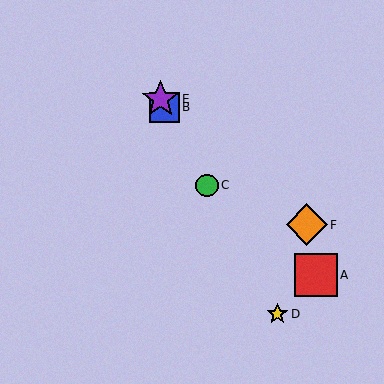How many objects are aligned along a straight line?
4 objects (B, C, D, E) are aligned along a straight line.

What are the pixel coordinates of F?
Object F is at (307, 224).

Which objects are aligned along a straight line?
Objects B, C, D, E are aligned along a straight line.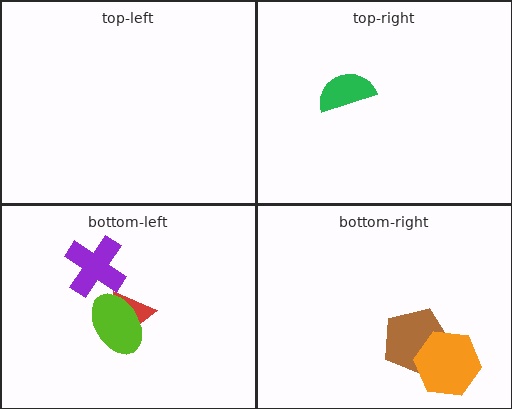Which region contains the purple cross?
The bottom-left region.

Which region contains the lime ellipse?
The bottom-left region.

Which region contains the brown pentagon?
The bottom-right region.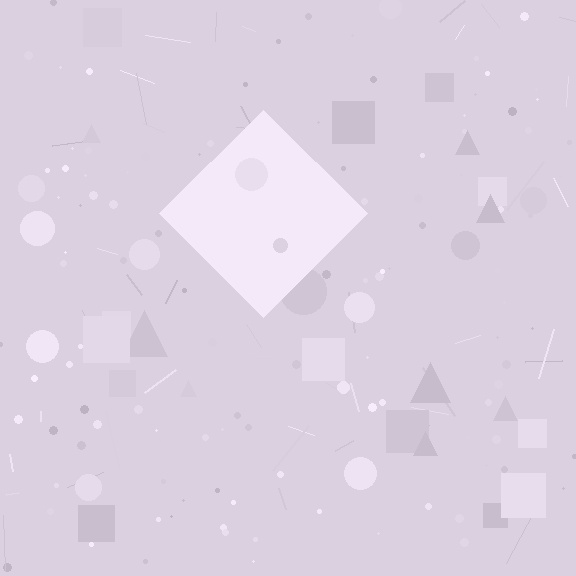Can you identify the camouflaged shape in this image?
The camouflaged shape is a diamond.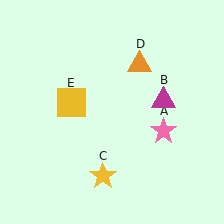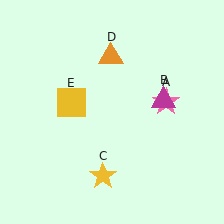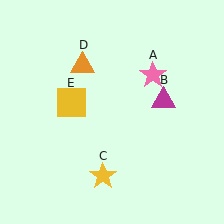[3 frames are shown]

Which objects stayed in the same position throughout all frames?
Magenta triangle (object B) and yellow star (object C) and yellow square (object E) remained stationary.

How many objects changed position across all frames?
2 objects changed position: pink star (object A), orange triangle (object D).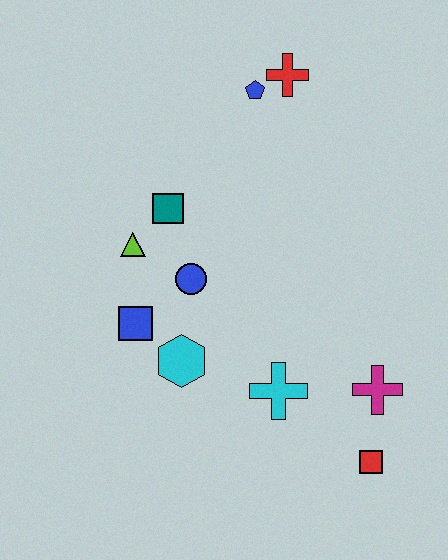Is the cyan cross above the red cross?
No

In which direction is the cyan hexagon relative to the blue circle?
The cyan hexagon is below the blue circle.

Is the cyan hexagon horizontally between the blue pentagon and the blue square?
Yes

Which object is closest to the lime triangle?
The teal square is closest to the lime triangle.